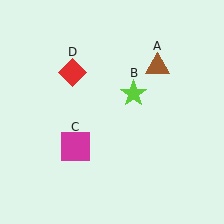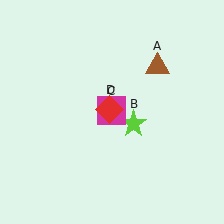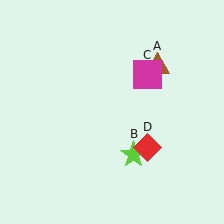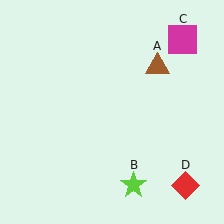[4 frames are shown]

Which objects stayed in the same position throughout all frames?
Brown triangle (object A) remained stationary.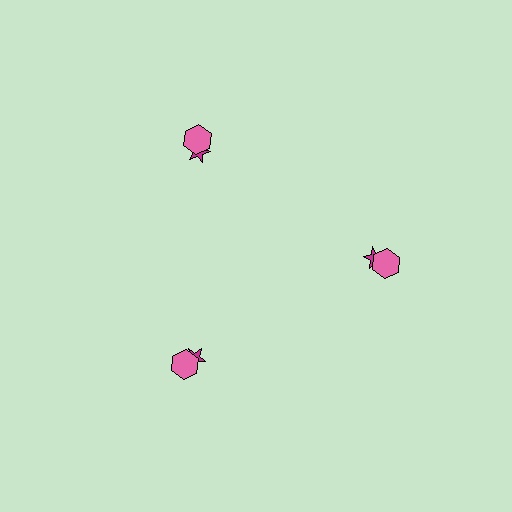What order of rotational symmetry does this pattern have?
This pattern has 3-fold rotational symmetry.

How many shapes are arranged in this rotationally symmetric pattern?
There are 6 shapes, arranged in 3 groups of 2.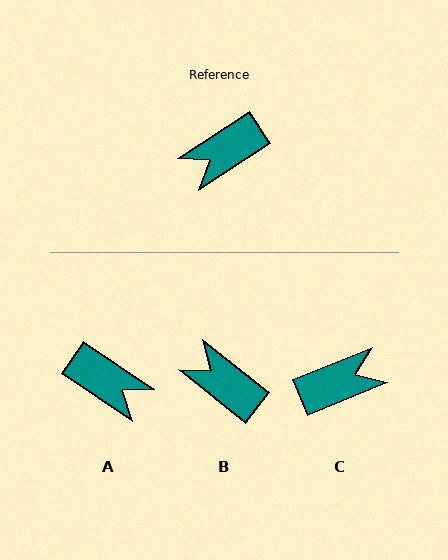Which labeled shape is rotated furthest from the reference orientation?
C, about 169 degrees away.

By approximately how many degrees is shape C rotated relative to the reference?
Approximately 169 degrees counter-clockwise.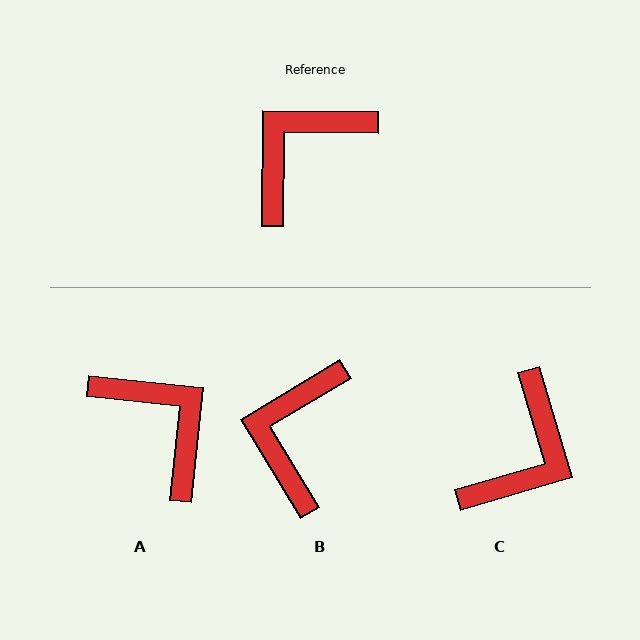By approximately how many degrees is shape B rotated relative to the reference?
Approximately 32 degrees counter-clockwise.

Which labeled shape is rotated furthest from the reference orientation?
C, about 163 degrees away.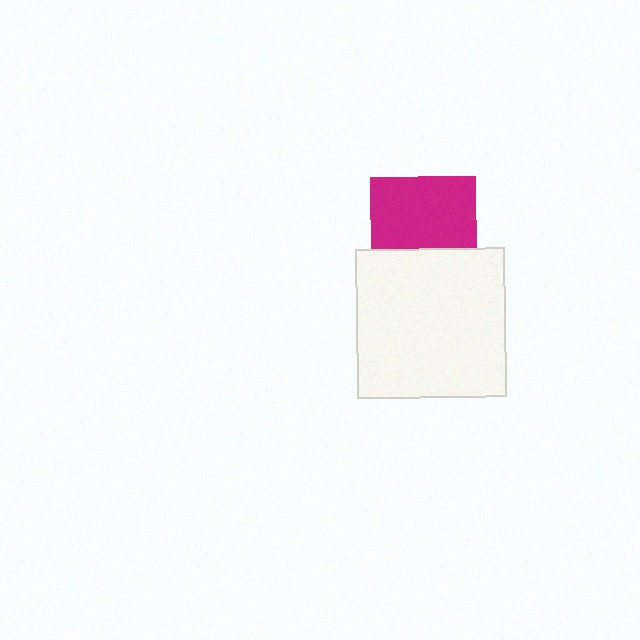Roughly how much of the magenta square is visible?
Most of it is visible (roughly 68%).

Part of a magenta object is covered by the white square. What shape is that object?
It is a square.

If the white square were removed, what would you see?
You would see the complete magenta square.